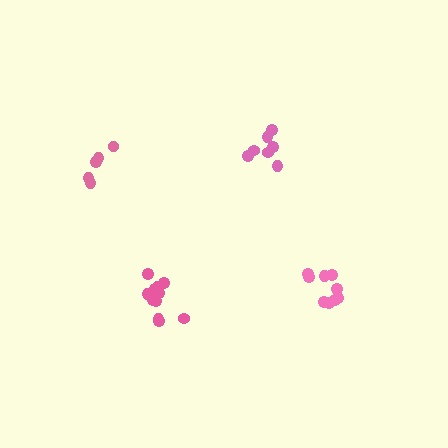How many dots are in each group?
Group 1: 11 dots, Group 2: 9 dots, Group 3: 7 dots, Group 4: 5 dots (32 total).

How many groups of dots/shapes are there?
There are 4 groups.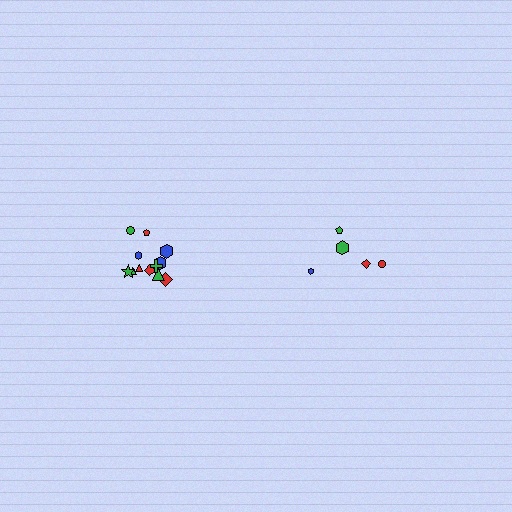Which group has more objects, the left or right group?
The left group.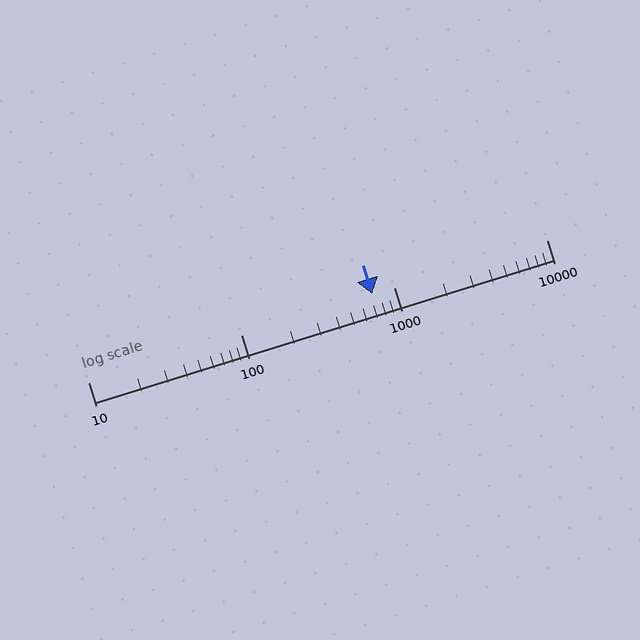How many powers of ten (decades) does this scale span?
The scale spans 3 decades, from 10 to 10000.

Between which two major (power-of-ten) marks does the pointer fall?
The pointer is between 100 and 1000.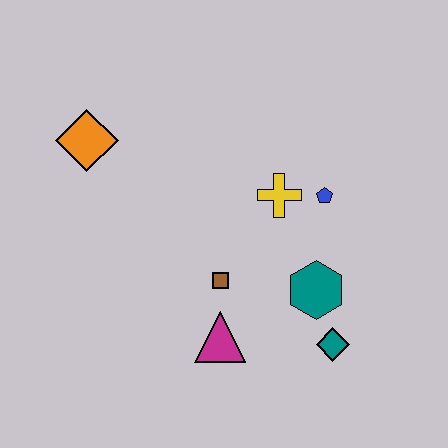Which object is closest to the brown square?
The magenta triangle is closest to the brown square.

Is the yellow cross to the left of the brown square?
No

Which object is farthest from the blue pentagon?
The orange diamond is farthest from the blue pentagon.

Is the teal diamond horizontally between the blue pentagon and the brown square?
No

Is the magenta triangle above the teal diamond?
Yes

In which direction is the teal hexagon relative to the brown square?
The teal hexagon is to the right of the brown square.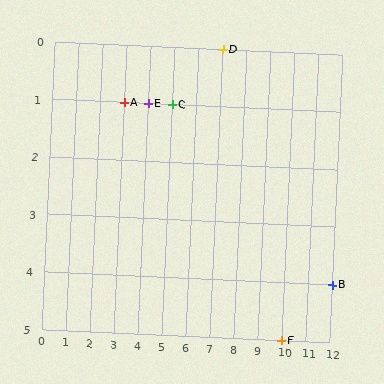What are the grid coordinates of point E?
Point E is at grid coordinates (4, 1).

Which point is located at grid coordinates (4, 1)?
Point E is at (4, 1).